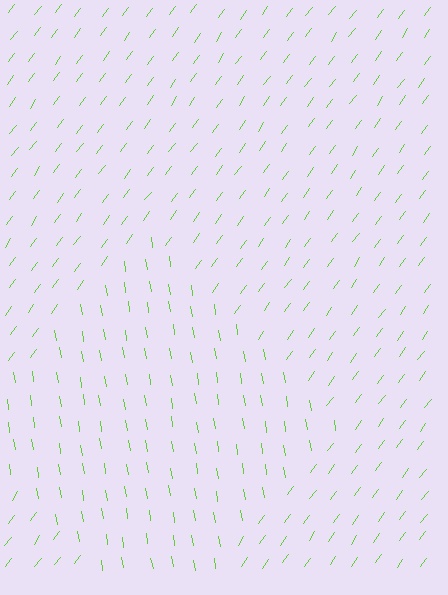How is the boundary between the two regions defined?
The boundary is defined purely by a change in line orientation (approximately 45 degrees difference). All lines are the same color and thickness.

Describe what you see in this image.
The image is filled with small lime line segments. A diamond region in the image has lines oriented differently from the surrounding lines, creating a visible texture boundary.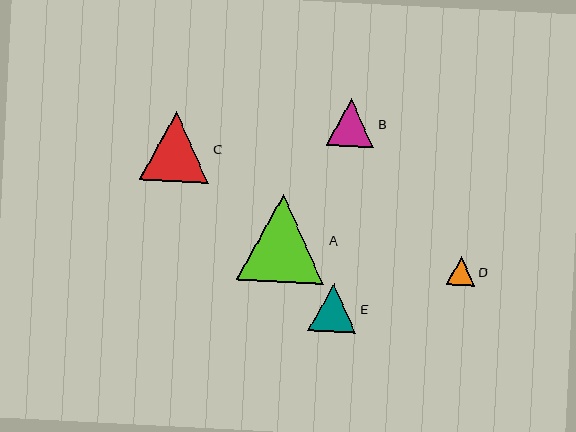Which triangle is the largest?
Triangle A is the largest with a size of approximately 87 pixels.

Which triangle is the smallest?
Triangle D is the smallest with a size of approximately 28 pixels.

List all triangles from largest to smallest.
From largest to smallest: A, C, E, B, D.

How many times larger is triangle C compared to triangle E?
Triangle C is approximately 1.4 times the size of triangle E.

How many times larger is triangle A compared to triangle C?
Triangle A is approximately 1.3 times the size of triangle C.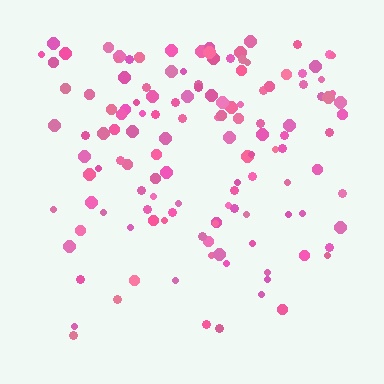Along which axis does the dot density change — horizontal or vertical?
Vertical.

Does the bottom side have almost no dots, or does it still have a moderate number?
Still a moderate number, just noticeably fewer than the top.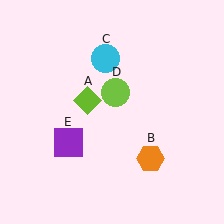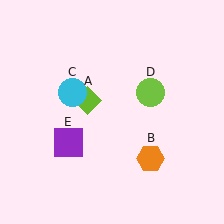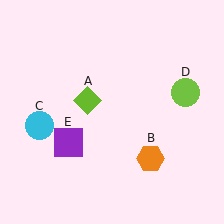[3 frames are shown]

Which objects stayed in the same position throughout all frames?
Lime diamond (object A) and orange hexagon (object B) and purple square (object E) remained stationary.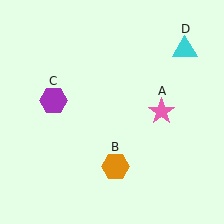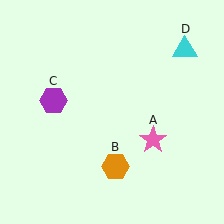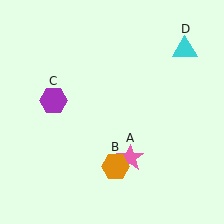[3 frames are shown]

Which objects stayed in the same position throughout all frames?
Orange hexagon (object B) and purple hexagon (object C) and cyan triangle (object D) remained stationary.